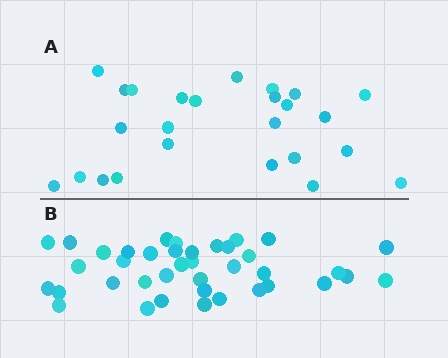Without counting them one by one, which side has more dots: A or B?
Region B (the bottom region) has more dots.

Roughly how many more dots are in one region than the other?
Region B has approximately 15 more dots than region A.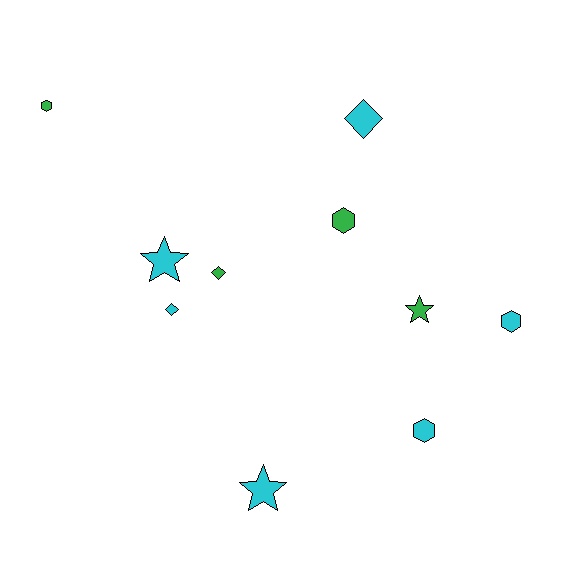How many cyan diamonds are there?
There are 2 cyan diamonds.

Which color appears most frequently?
Cyan, with 6 objects.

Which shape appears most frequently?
Hexagon, with 4 objects.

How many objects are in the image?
There are 10 objects.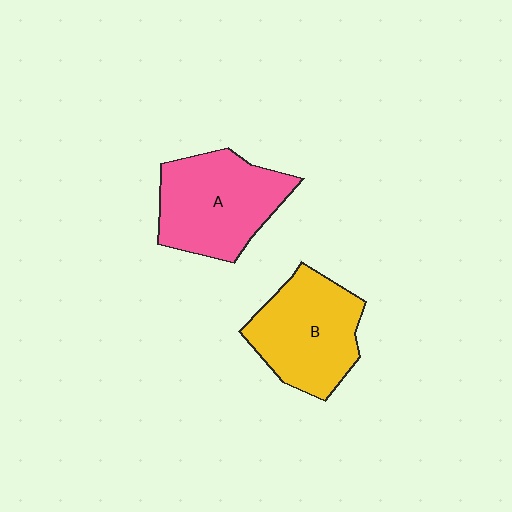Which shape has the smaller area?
Shape B (yellow).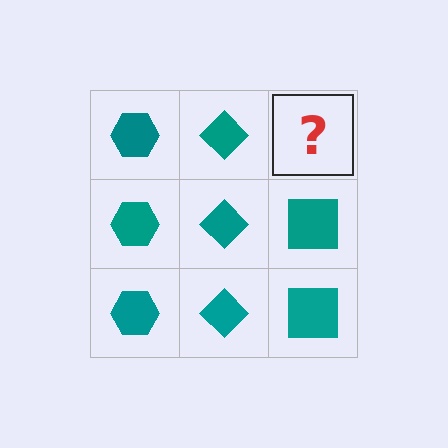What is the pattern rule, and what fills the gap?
The rule is that each column has a consistent shape. The gap should be filled with a teal square.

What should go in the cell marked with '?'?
The missing cell should contain a teal square.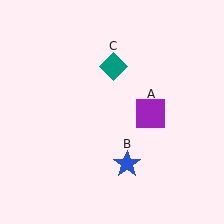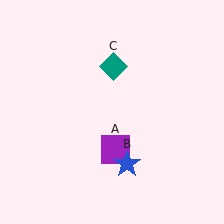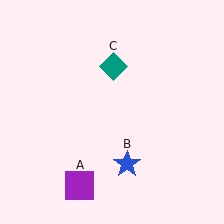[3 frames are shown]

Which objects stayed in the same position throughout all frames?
Blue star (object B) and teal diamond (object C) remained stationary.